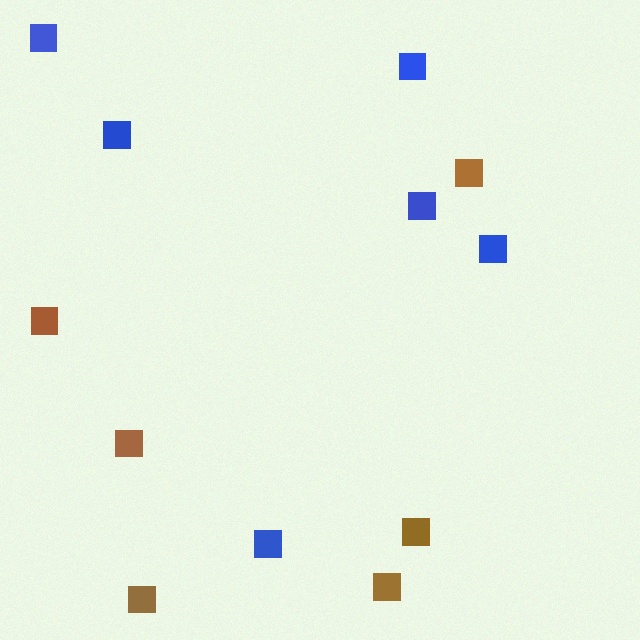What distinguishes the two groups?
There are 2 groups: one group of brown squares (6) and one group of blue squares (6).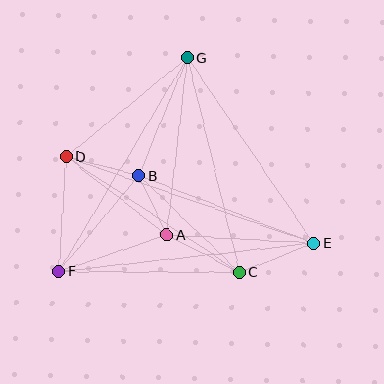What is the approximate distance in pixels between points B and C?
The distance between B and C is approximately 140 pixels.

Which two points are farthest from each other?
Points D and E are farthest from each other.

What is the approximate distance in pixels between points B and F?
The distance between B and F is approximately 125 pixels.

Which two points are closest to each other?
Points A and B are closest to each other.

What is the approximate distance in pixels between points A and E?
The distance between A and E is approximately 147 pixels.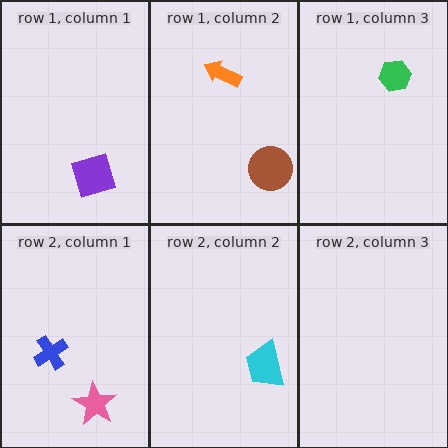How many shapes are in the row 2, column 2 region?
1.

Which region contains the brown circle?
The row 1, column 2 region.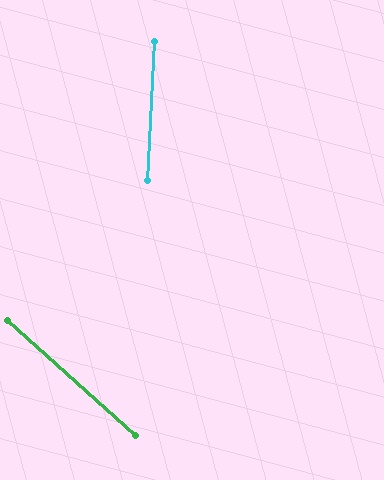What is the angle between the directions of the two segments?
Approximately 51 degrees.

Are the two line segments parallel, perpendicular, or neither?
Neither parallel nor perpendicular — they differ by about 51°.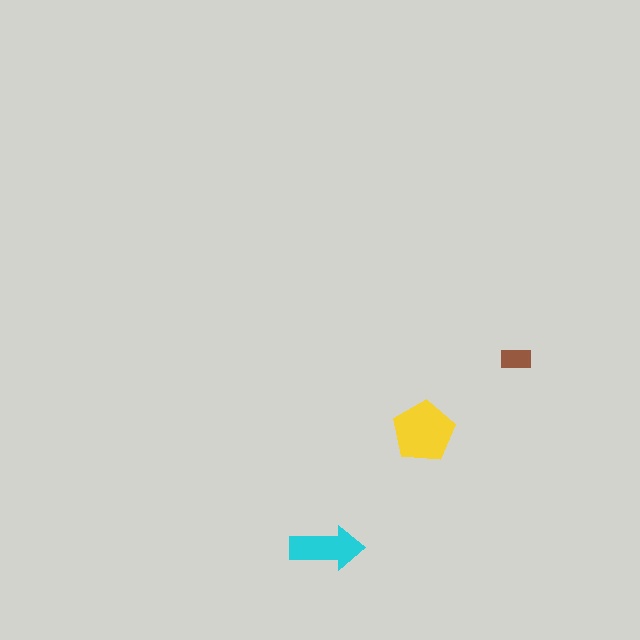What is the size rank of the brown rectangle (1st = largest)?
3rd.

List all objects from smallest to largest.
The brown rectangle, the cyan arrow, the yellow pentagon.